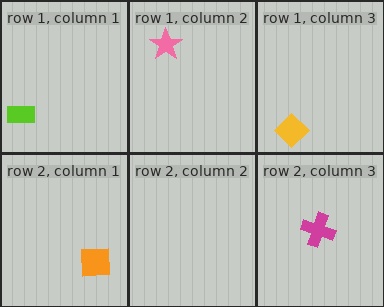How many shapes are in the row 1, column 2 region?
1.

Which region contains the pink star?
The row 1, column 2 region.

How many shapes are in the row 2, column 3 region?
1.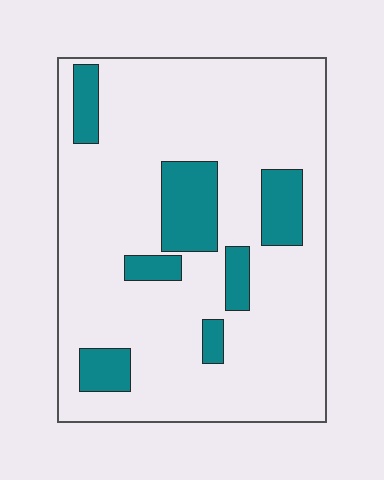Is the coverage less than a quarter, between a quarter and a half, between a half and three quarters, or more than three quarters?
Less than a quarter.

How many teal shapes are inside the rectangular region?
7.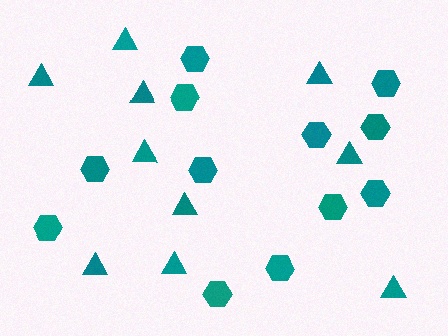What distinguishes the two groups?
There are 2 groups: one group of hexagons (12) and one group of triangles (10).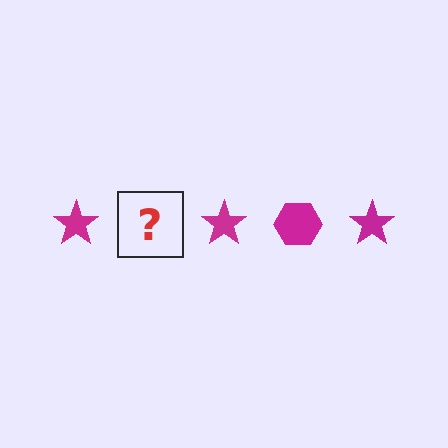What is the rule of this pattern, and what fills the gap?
The rule is that the pattern cycles through star, hexagon shapes in magenta. The gap should be filled with a magenta hexagon.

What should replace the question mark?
The question mark should be replaced with a magenta hexagon.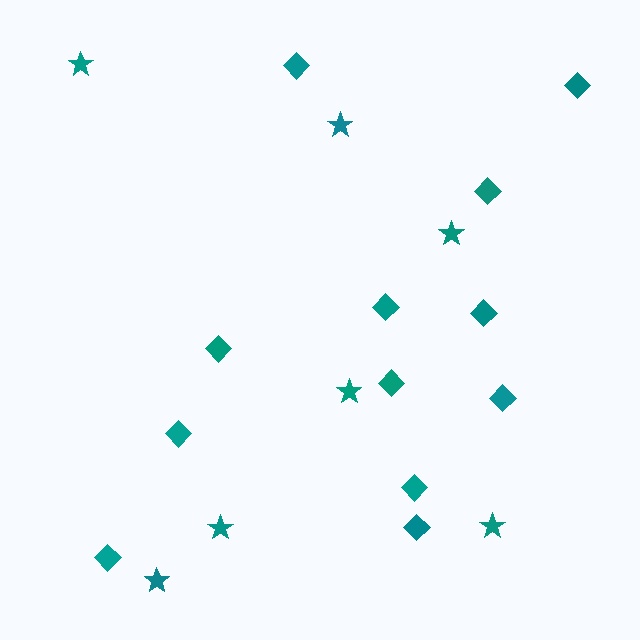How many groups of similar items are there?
There are 2 groups: one group of stars (7) and one group of diamonds (12).